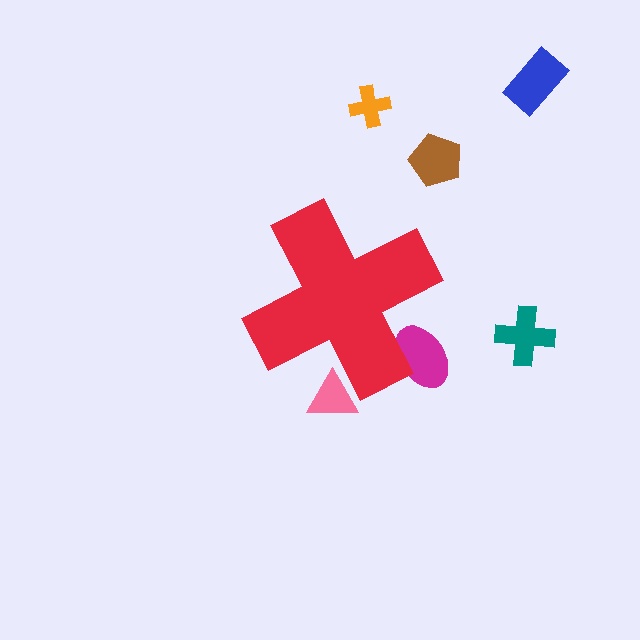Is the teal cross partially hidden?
No, the teal cross is fully visible.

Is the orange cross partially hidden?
No, the orange cross is fully visible.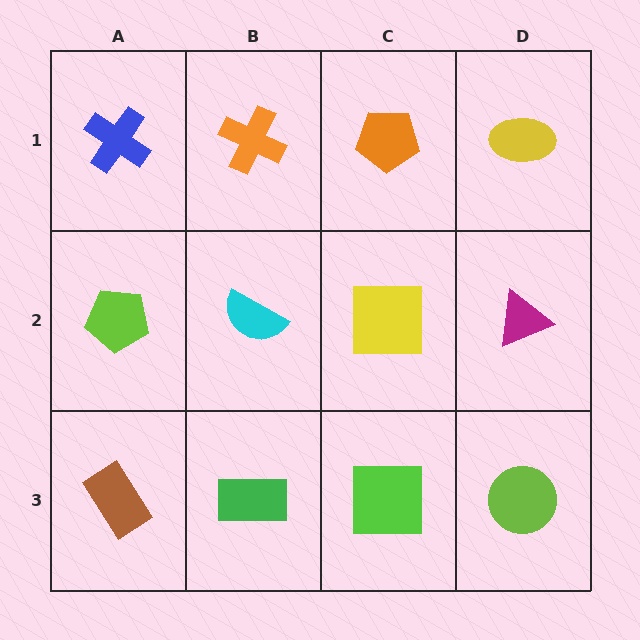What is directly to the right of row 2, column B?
A yellow square.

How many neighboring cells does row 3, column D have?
2.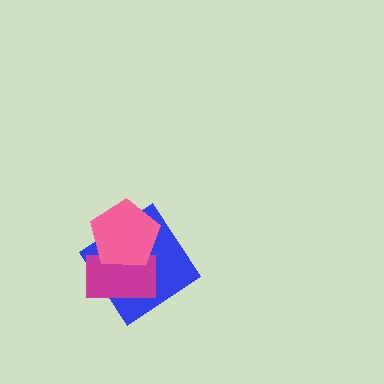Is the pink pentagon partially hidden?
No, no other shape covers it.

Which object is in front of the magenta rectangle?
The pink pentagon is in front of the magenta rectangle.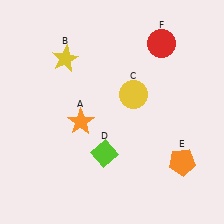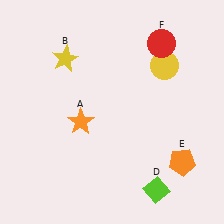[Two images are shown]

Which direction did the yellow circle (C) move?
The yellow circle (C) moved right.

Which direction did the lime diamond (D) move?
The lime diamond (D) moved right.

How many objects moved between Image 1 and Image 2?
2 objects moved between the two images.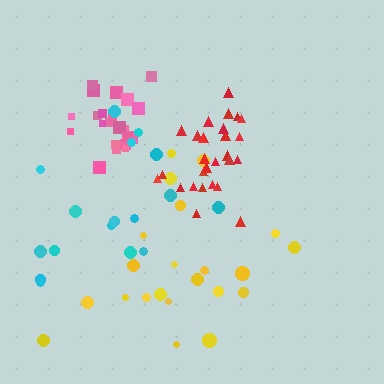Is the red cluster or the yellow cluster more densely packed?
Red.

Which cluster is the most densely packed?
Pink.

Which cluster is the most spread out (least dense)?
Cyan.